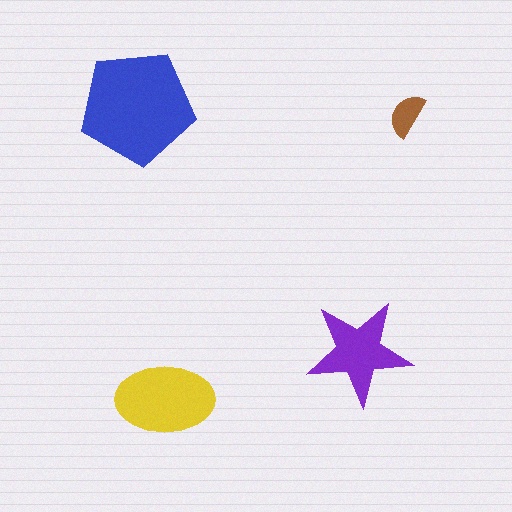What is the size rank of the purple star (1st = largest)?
3rd.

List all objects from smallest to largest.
The brown semicircle, the purple star, the yellow ellipse, the blue pentagon.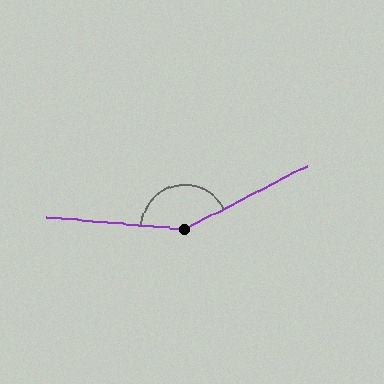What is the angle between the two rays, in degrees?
Approximately 148 degrees.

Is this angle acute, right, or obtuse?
It is obtuse.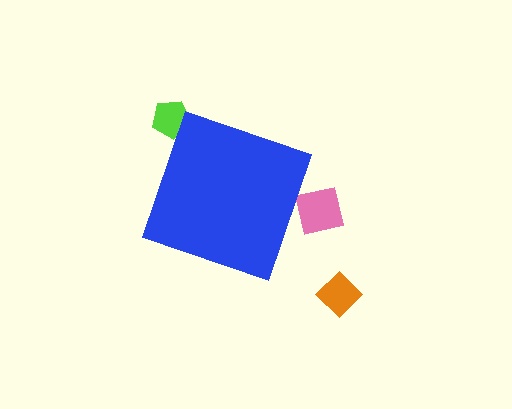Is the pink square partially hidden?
Yes, the pink square is partially hidden behind the blue diamond.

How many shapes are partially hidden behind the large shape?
2 shapes are partially hidden.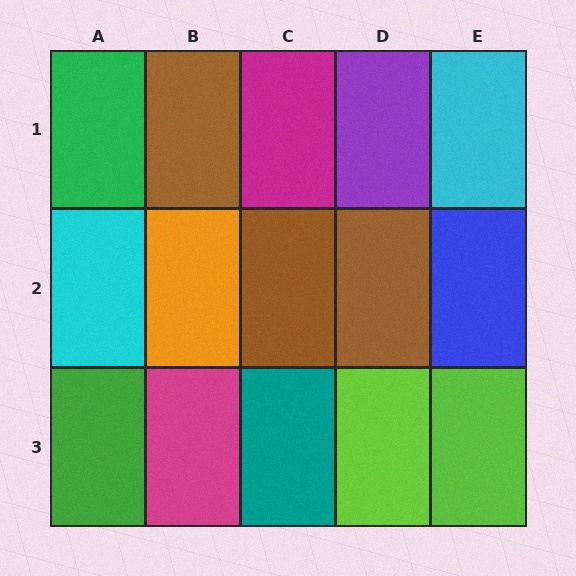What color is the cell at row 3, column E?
Lime.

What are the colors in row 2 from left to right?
Cyan, orange, brown, brown, blue.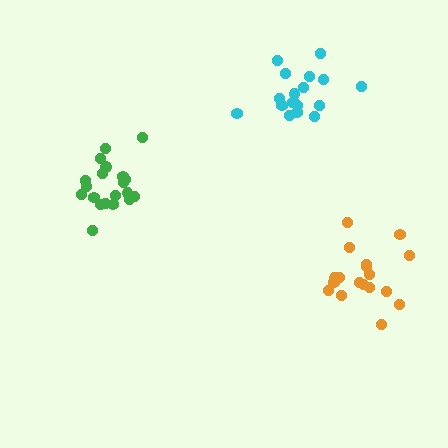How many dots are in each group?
Group 1: 18 dots, Group 2: 18 dots, Group 3: 20 dots (56 total).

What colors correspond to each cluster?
The clusters are colored: cyan, orange, green.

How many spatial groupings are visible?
There are 3 spatial groupings.